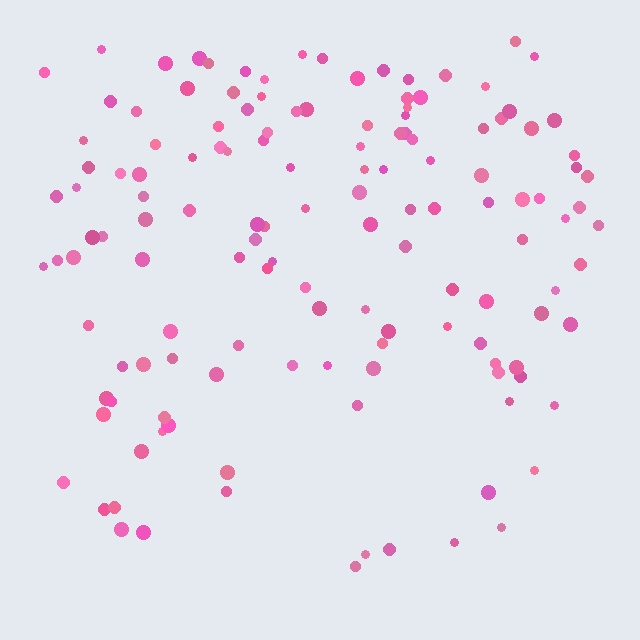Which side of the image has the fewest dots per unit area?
The bottom.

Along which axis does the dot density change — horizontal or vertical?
Vertical.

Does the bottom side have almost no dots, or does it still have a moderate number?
Still a moderate number, just noticeably fewer than the top.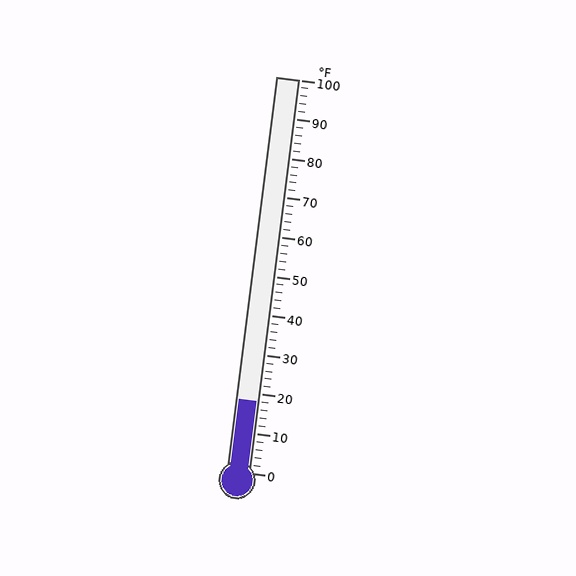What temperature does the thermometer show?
The thermometer shows approximately 18°F.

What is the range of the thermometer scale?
The thermometer scale ranges from 0°F to 100°F.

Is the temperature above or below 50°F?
The temperature is below 50°F.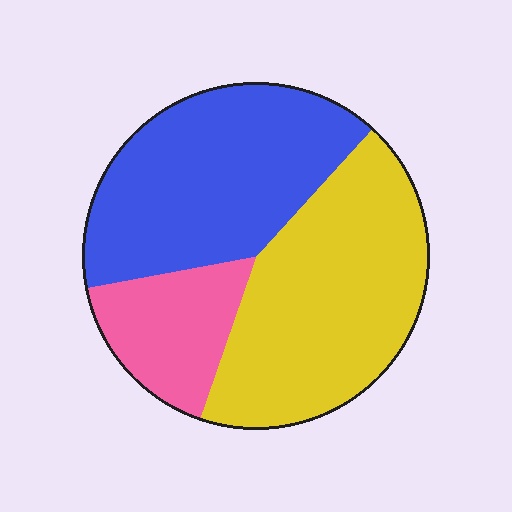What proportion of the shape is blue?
Blue takes up about two fifths (2/5) of the shape.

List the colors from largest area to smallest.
From largest to smallest: yellow, blue, pink.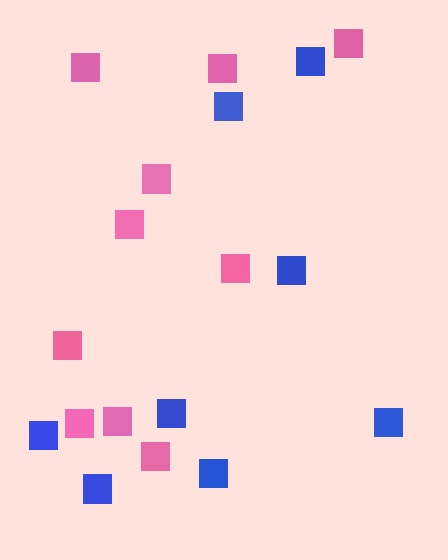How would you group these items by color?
There are 2 groups: one group of pink squares (10) and one group of blue squares (8).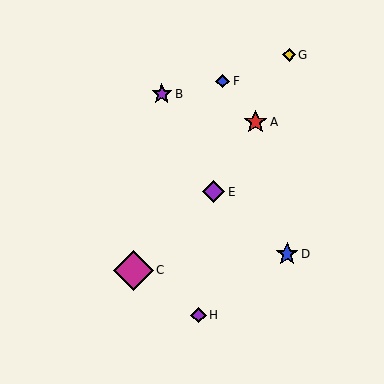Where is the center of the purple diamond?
The center of the purple diamond is at (198, 315).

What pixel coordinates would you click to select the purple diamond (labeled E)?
Click at (214, 192) to select the purple diamond E.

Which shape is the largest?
The magenta diamond (labeled C) is the largest.